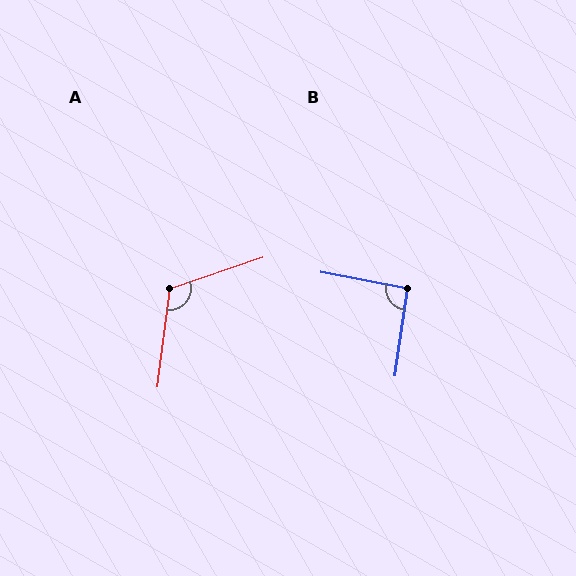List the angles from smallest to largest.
B (93°), A (116°).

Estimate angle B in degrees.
Approximately 93 degrees.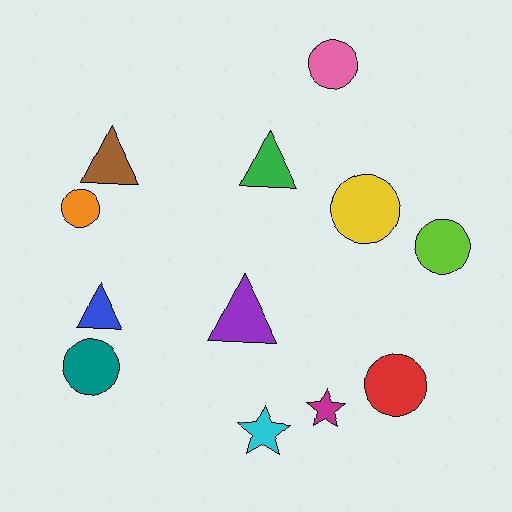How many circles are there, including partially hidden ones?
There are 6 circles.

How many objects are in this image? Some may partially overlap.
There are 12 objects.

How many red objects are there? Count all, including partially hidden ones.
There is 1 red object.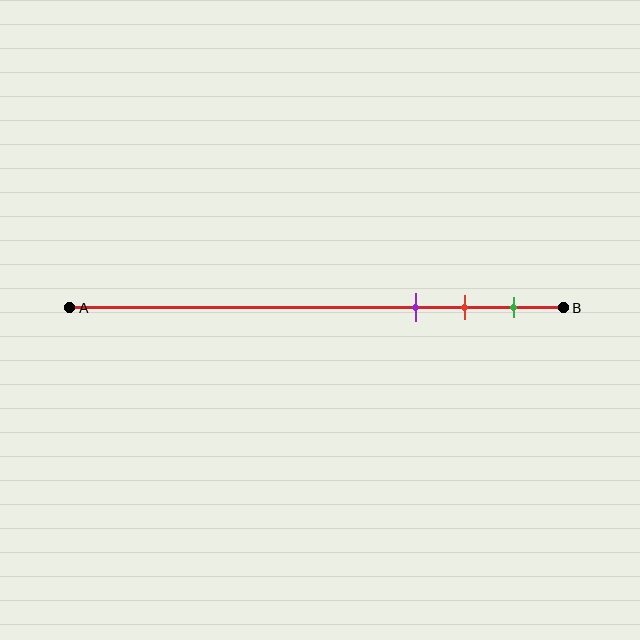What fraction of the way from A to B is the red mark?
The red mark is approximately 80% (0.8) of the way from A to B.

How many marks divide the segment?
There are 3 marks dividing the segment.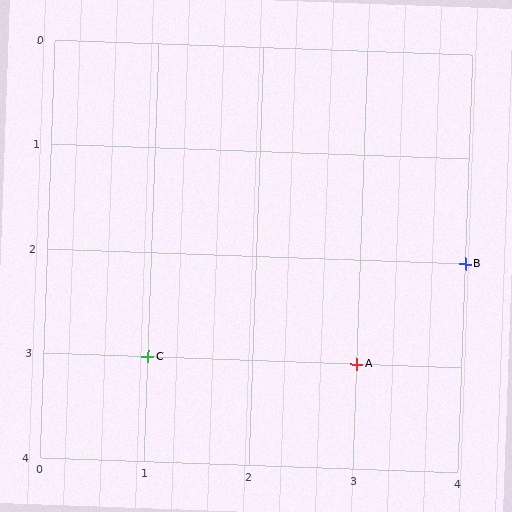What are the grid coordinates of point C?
Point C is at grid coordinates (1, 3).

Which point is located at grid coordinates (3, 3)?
Point A is at (3, 3).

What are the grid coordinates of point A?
Point A is at grid coordinates (3, 3).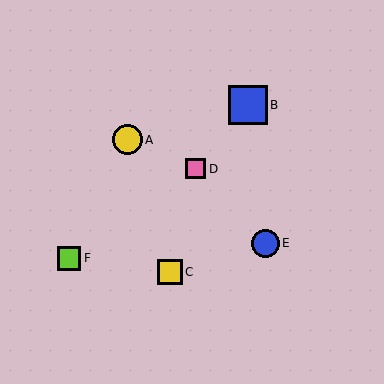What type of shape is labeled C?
Shape C is a yellow square.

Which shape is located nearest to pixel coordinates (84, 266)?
The lime square (labeled F) at (69, 258) is nearest to that location.